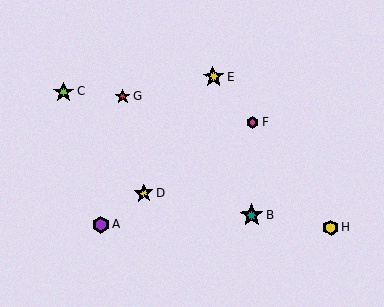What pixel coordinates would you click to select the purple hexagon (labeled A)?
Click at (101, 225) to select the purple hexagon A.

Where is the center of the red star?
The center of the red star is at (123, 96).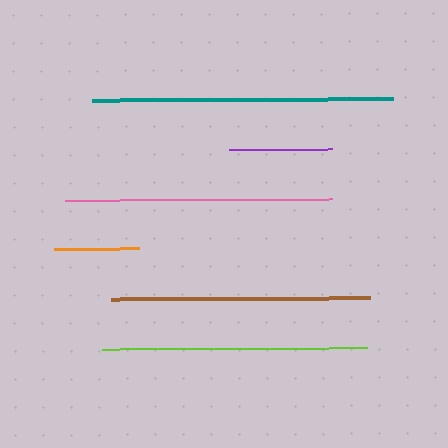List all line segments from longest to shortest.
From longest to shortest: teal, pink, lime, brown, purple, orange.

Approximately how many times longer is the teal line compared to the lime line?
The teal line is approximately 1.1 times the length of the lime line.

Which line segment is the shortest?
The orange line is the shortest at approximately 85 pixels.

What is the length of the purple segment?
The purple segment is approximately 103 pixels long.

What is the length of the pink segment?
The pink segment is approximately 267 pixels long.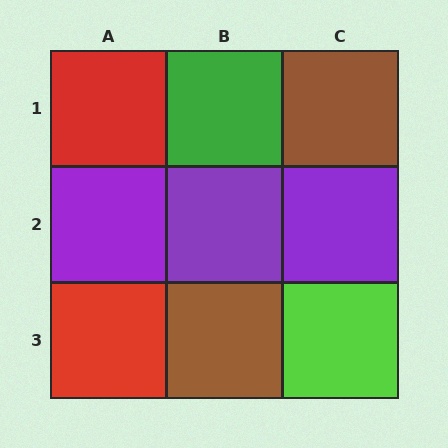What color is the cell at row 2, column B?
Purple.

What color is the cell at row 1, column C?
Brown.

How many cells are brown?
2 cells are brown.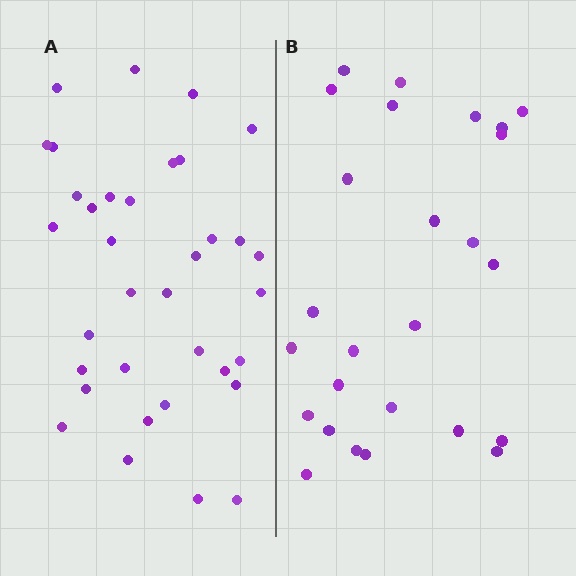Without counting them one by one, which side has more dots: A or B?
Region A (the left region) has more dots.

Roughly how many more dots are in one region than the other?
Region A has roughly 8 or so more dots than region B.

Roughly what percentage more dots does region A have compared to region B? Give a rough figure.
About 35% more.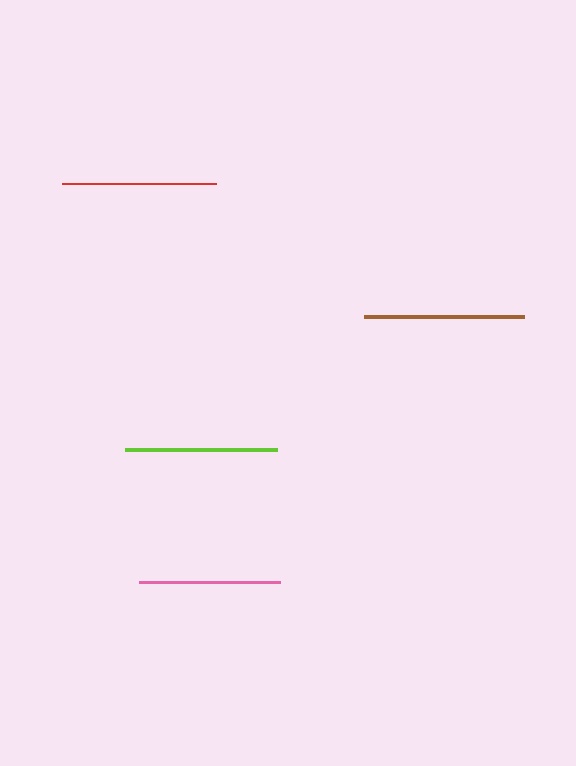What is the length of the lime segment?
The lime segment is approximately 152 pixels long.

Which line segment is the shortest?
The pink line is the shortest at approximately 142 pixels.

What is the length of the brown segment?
The brown segment is approximately 160 pixels long.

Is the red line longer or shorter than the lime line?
The red line is longer than the lime line.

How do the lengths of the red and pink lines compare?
The red and pink lines are approximately the same length.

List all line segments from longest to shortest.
From longest to shortest: brown, red, lime, pink.